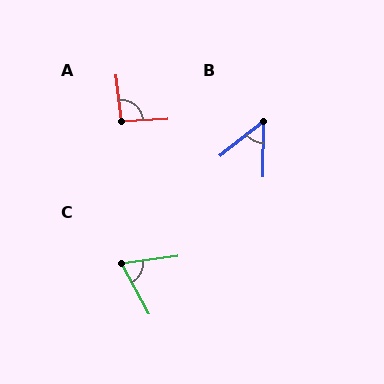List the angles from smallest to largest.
B (52°), C (68°), A (93°).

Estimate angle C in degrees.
Approximately 68 degrees.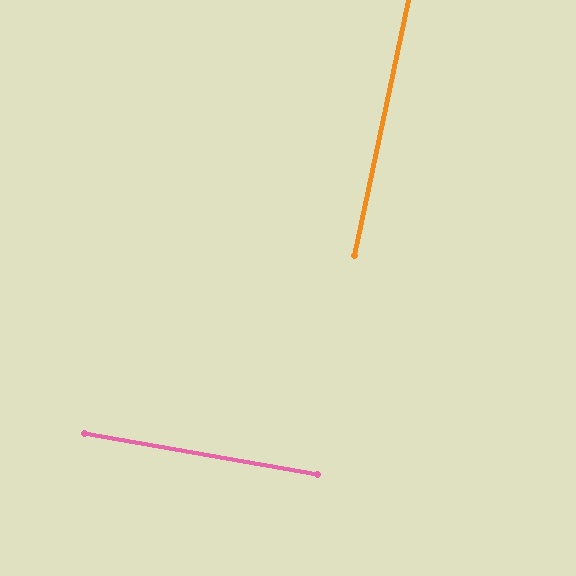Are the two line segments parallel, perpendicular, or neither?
Perpendicular — they meet at approximately 88°.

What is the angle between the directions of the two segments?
Approximately 88 degrees.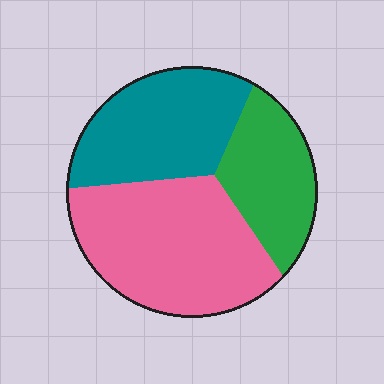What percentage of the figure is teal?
Teal takes up about one third (1/3) of the figure.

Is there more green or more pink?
Pink.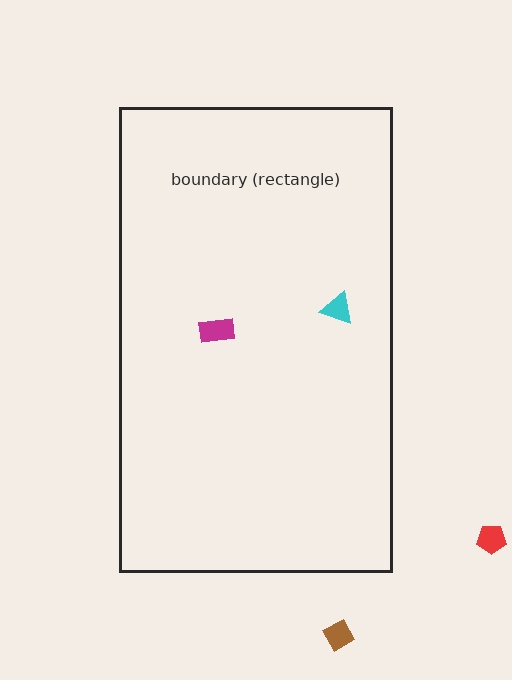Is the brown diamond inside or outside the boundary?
Outside.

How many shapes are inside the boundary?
2 inside, 2 outside.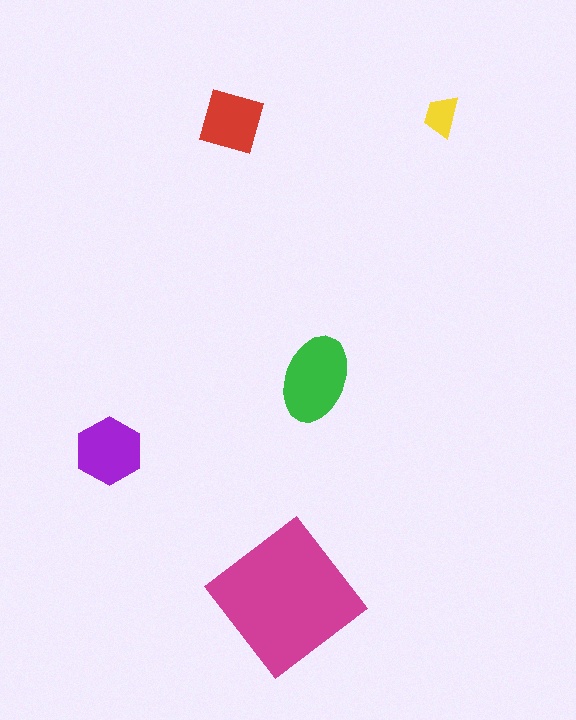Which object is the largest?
The magenta diamond.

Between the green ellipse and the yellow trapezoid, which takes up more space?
The green ellipse.